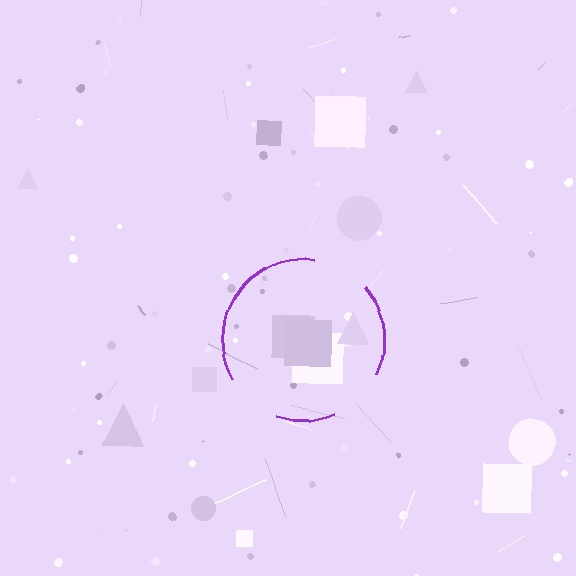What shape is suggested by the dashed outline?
The dashed outline suggests a circle.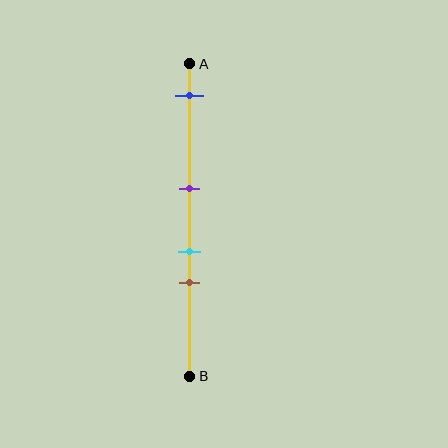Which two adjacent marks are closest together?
The cyan and brown marks are the closest adjacent pair.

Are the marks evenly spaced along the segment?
No, the marks are not evenly spaced.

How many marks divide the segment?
There are 4 marks dividing the segment.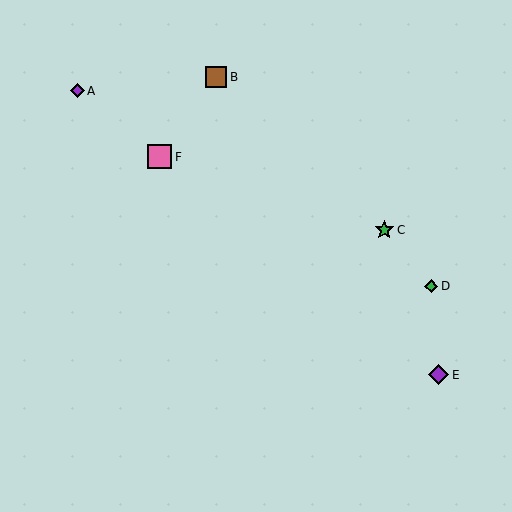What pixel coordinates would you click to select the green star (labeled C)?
Click at (384, 230) to select the green star C.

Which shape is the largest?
The pink square (labeled F) is the largest.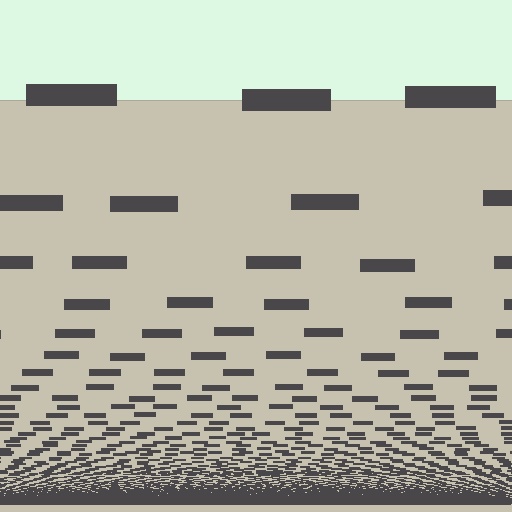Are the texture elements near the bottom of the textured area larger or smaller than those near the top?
Smaller. The gradient is inverted — elements near the bottom are smaller and denser.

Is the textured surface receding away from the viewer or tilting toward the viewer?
The surface appears to tilt toward the viewer. Texture elements get larger and sparser toward the top.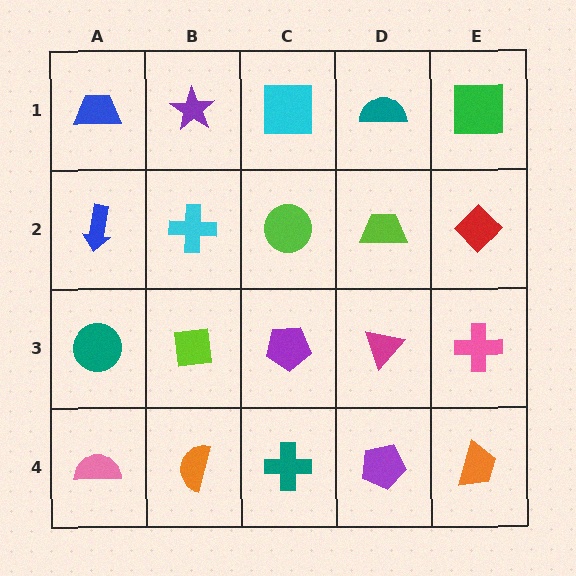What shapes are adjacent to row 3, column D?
A lime trapezoid (row 2, column D), a purple pentagon (row 4, column D), a purple pentagon (row 3, column C), a pink cross (row 3, column E).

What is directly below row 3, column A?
A pink semicircle.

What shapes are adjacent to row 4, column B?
A lime square (row 3, column B), a pink semicircle (row 4, column A), a teal cross (row 4, column C).